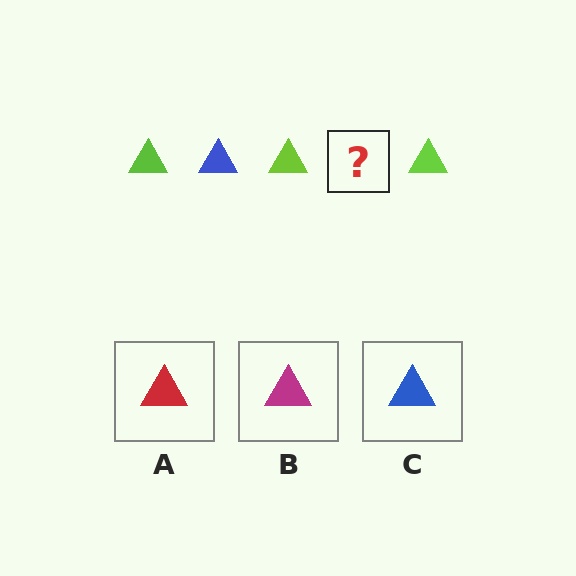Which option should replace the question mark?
Option C.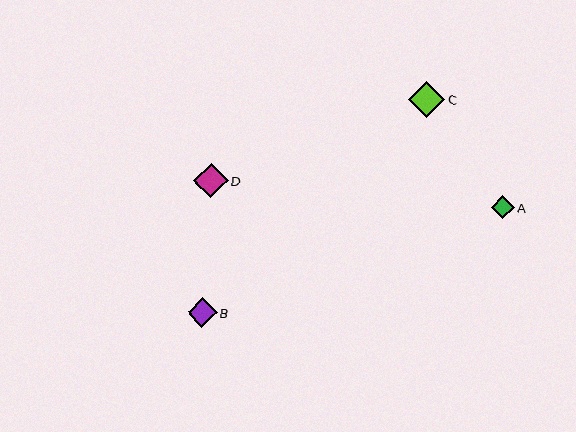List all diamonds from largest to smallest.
From largest to smallest: C, D, B, A.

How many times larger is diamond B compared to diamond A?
Diamond B is approximately 1.3 times the size of diamond A.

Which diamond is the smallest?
Diamond A is the smallest with a size of approximately 23 pixels.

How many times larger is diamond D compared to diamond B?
Diamond D is approximately 1.2 times the size of diamond B.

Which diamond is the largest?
Diamond C is the largest with a size of approximately 36 pixels.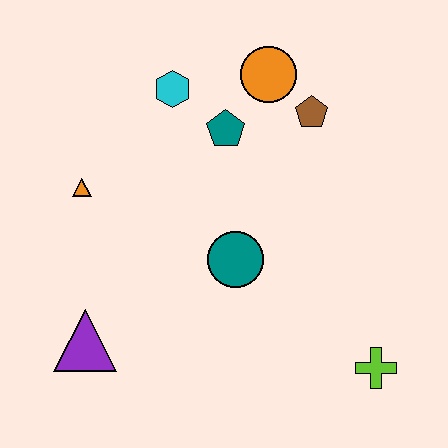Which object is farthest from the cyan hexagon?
The lime cross is farthest from the cyan hexagon.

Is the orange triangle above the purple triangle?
Yes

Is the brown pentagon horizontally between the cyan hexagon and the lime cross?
Yes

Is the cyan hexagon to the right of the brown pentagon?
No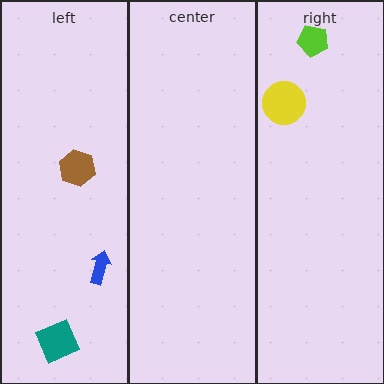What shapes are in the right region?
The yellow circle, the lime pentagon.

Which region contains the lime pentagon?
The right region.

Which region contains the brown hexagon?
The left region.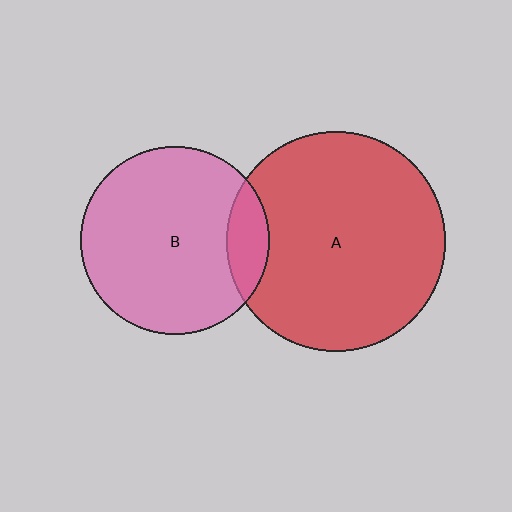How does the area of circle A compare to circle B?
Approximately 1.3 times.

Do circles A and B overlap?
Yes.